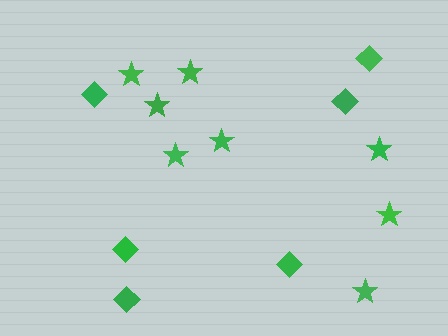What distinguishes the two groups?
There are 2 groups: one group of stars (8) and one group of diamonds (6).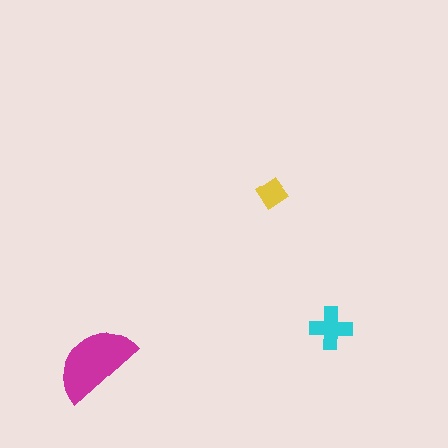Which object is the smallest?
The yellow diamond.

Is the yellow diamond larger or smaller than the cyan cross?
Smaller.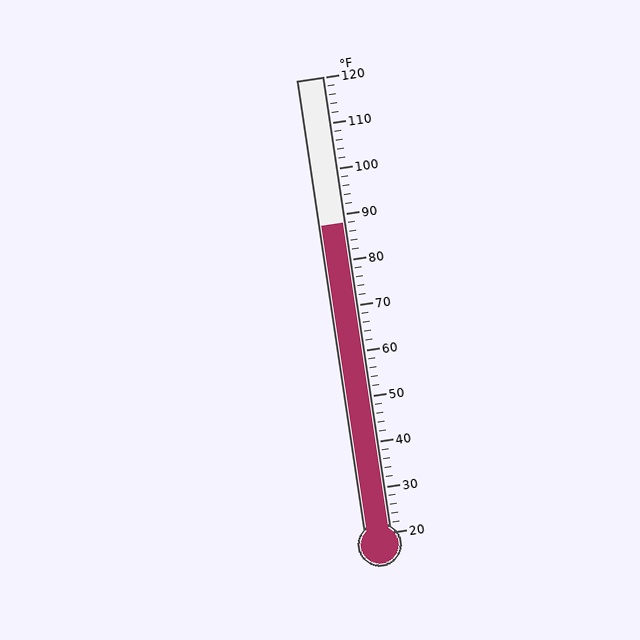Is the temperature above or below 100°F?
The temperature is below 100°F.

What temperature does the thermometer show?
The thermometer shows approximately 88°F.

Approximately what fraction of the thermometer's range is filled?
The thermometer is filled to approximately 70% of its range.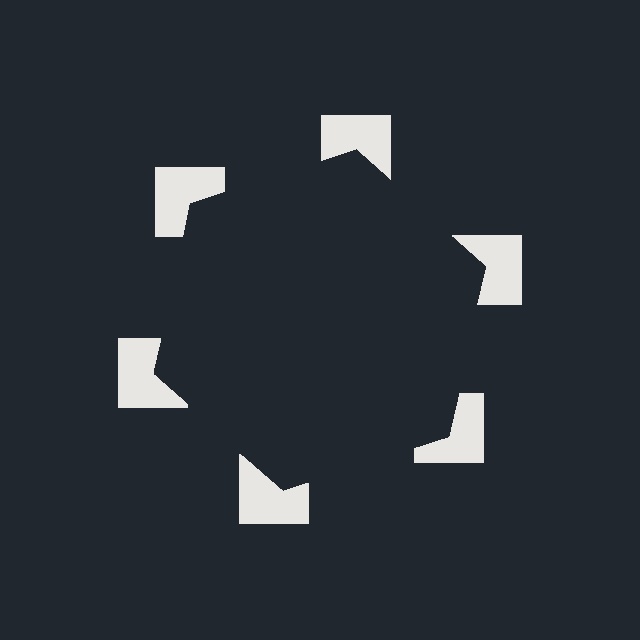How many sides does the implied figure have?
6 sides.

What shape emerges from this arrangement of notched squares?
An illusory hexagon — its edges are inferred from the aligned wedge cuts in the notched squares, not physically drawn.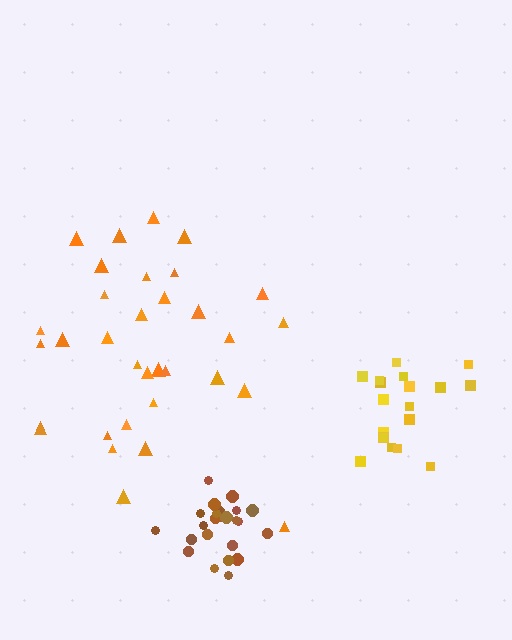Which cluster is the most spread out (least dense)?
Orange.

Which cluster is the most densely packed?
Brown.